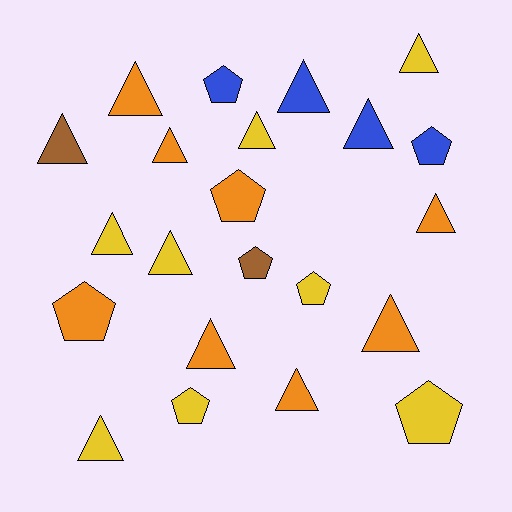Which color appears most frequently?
Orange, with 8 objects.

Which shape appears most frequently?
Triangle, with 14 objects.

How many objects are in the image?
There are 22 objects.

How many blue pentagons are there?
There are 2 blue pentagons.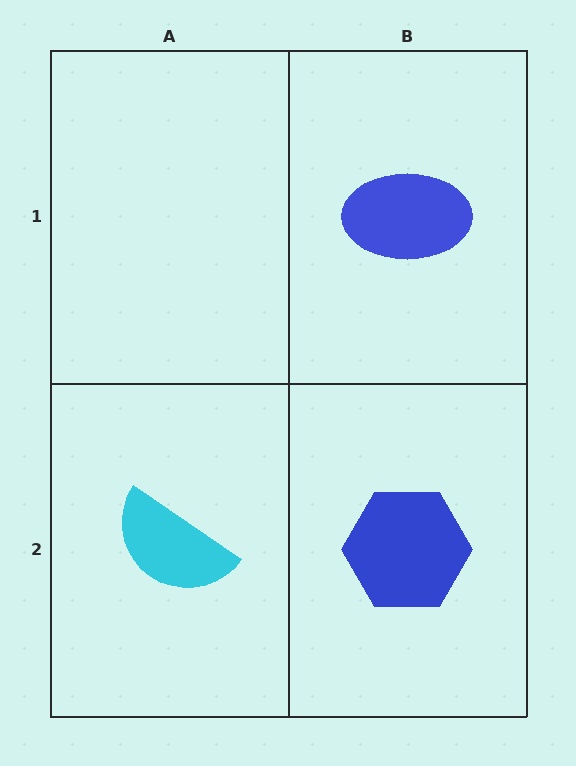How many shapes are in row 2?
2 shapes.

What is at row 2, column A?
A cyan semicircle.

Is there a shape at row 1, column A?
No, that cell is empty.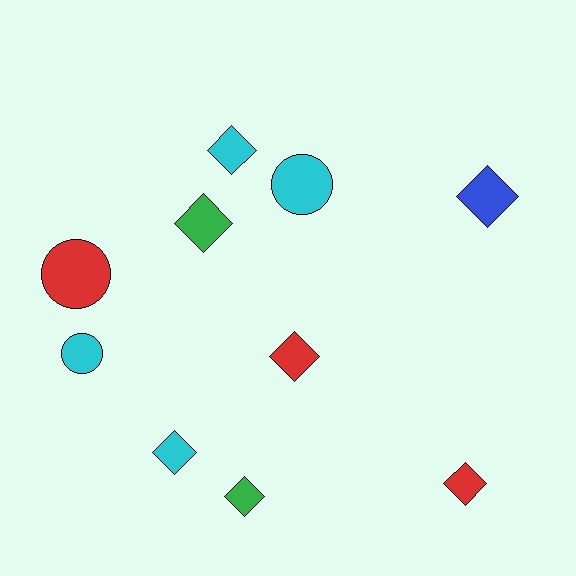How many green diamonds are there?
There are 2 green diamonds.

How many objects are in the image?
There are 10 objects.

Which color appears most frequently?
Cyan, with 4 objects.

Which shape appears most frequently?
Diamond, with 7 objects.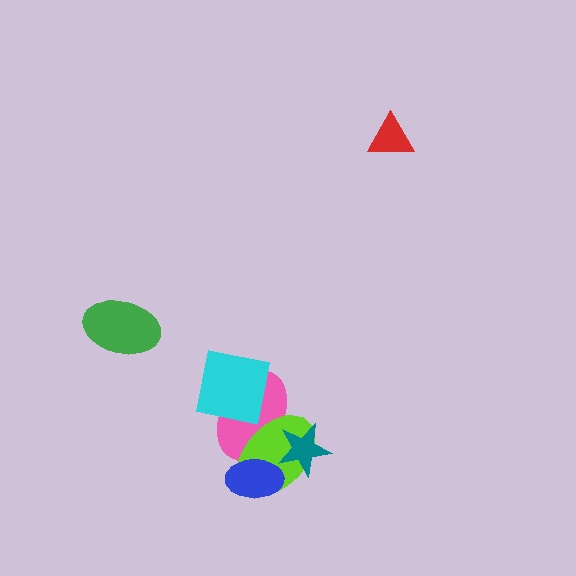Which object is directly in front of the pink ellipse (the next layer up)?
The lime ellipse is directly in front of the pink ellipse.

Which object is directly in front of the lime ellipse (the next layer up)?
The teal star is directly in front of the lime ellipse.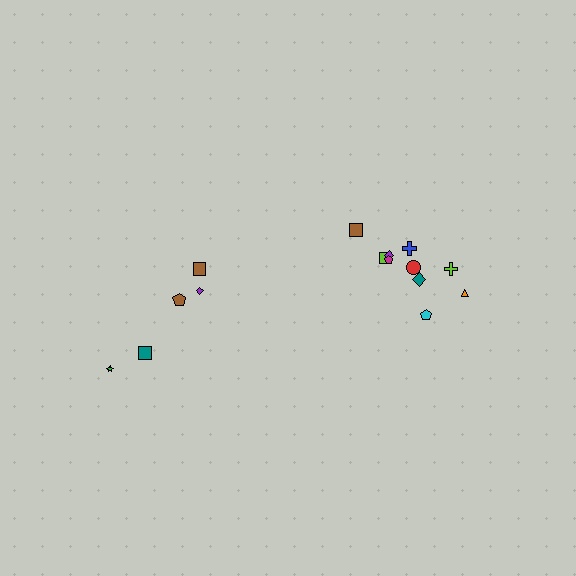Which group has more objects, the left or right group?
The right group.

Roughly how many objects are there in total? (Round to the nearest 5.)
Roughly 15 objects in total.